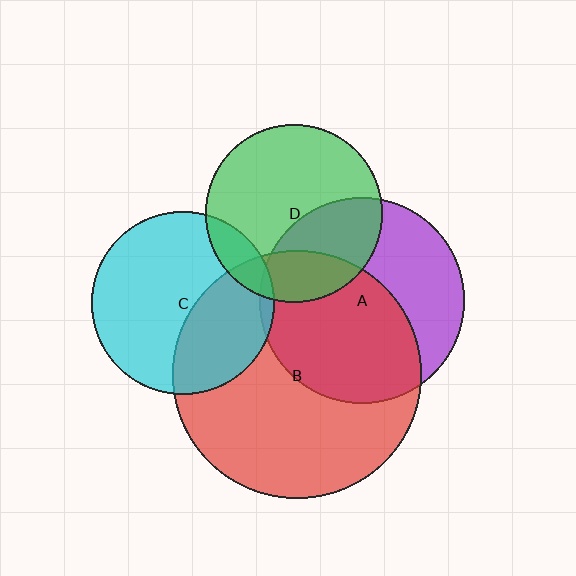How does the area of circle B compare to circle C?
Approximately 1.8 times.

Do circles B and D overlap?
Yes.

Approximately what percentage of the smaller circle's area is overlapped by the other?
Approximately 20%.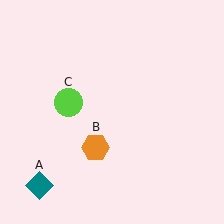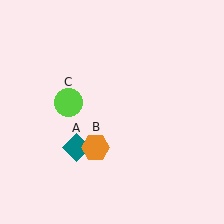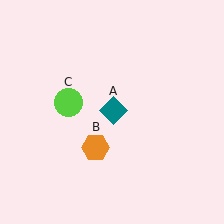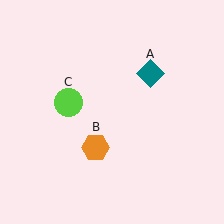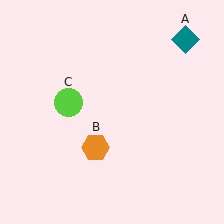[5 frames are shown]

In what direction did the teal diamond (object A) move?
The teal diamond (object A) moved up and to the right.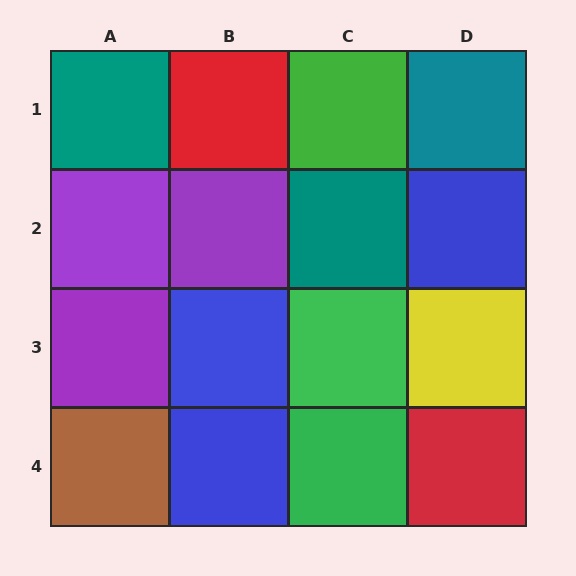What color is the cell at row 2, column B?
Purple.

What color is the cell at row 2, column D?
Blue.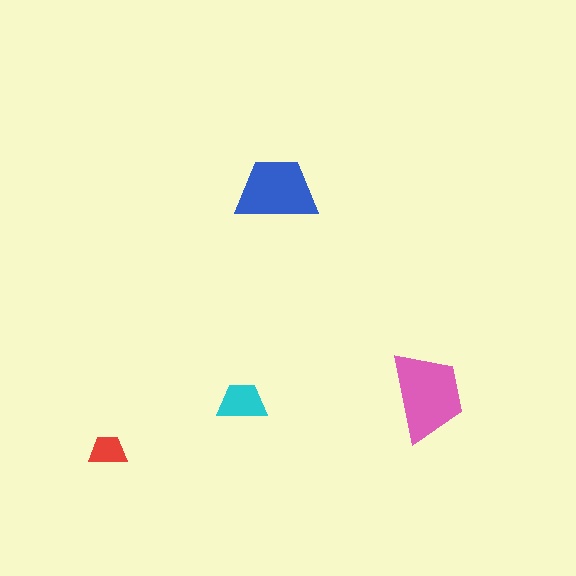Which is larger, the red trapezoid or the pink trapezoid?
The pink one.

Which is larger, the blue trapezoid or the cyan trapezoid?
The blue one.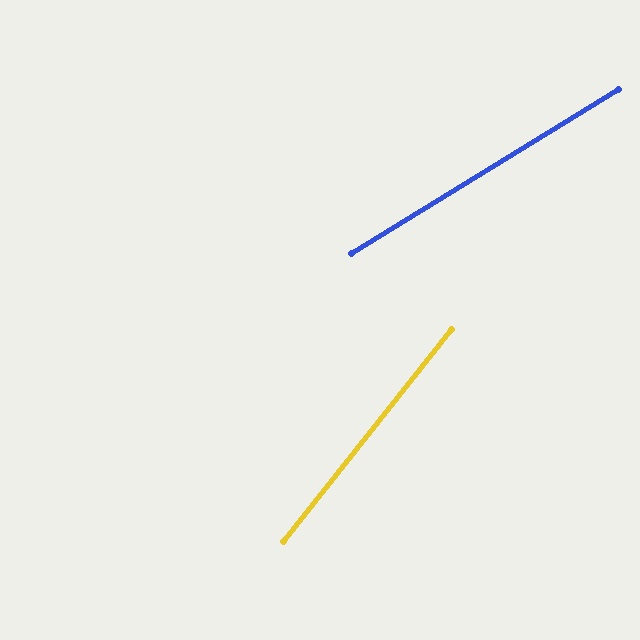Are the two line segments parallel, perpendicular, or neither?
Neither parallel nor perpendicular — they differ by about 20°.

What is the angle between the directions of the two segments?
Approximately 20 degrees.